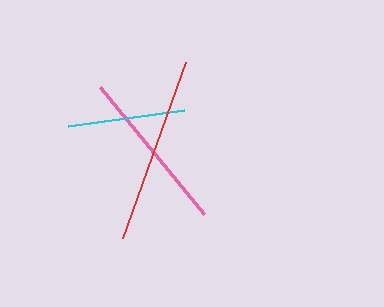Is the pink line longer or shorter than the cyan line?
The pink line is longer than the cyan line.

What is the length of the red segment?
The red segment is approximately 187 pixels long.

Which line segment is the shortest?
The cyan line is the shortest at approximately 117 pixels.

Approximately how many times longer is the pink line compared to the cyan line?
The pink line is approximately 1.4 times the length of the cyan line.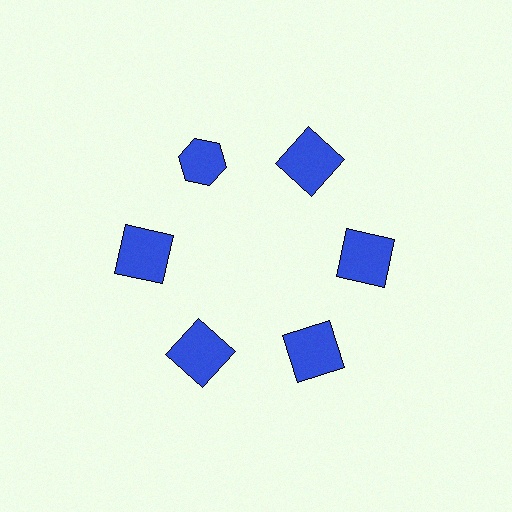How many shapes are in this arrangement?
There are 6 shapes arranged in a ring pattern.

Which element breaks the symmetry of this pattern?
The blue hexagon at roughly the 11 o'clock position breaks the symmetry. All other shapes are blue squares.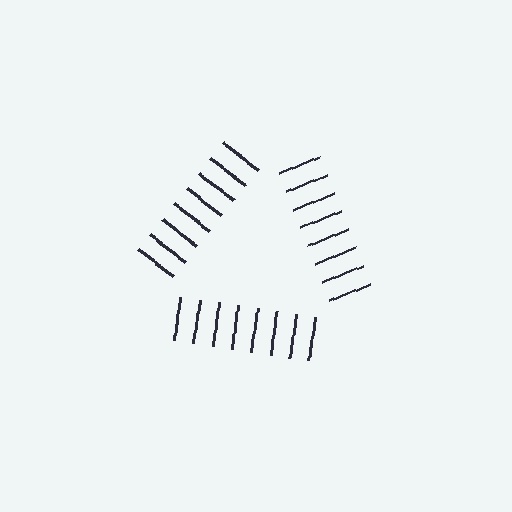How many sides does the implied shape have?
3 sides — the line-ends trace a triangle.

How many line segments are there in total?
24 — 8 along each of the 3 edges.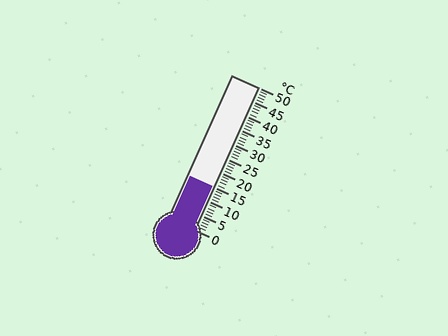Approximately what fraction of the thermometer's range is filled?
The thermometer is filled to approximately 30% of its range.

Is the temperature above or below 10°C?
The temperature is above 10°C.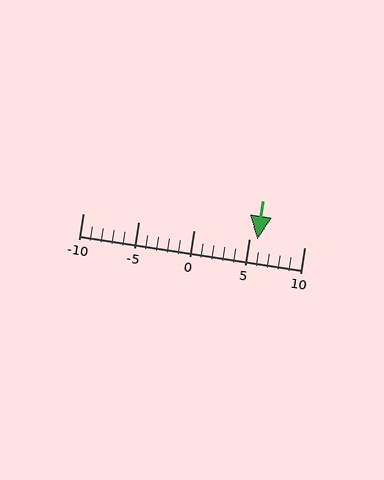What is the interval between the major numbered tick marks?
The major tick marks are spaced 5 units apart.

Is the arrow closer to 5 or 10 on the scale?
The arrow is closer to 5.